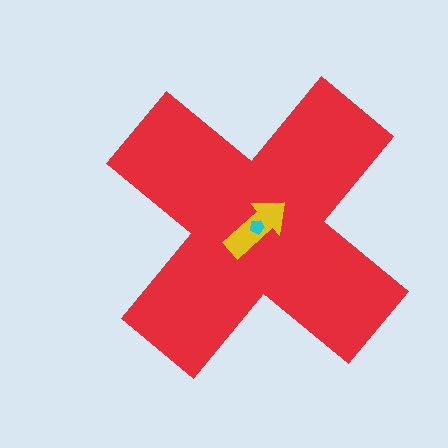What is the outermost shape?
The red cross.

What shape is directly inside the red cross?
The yellow arrow.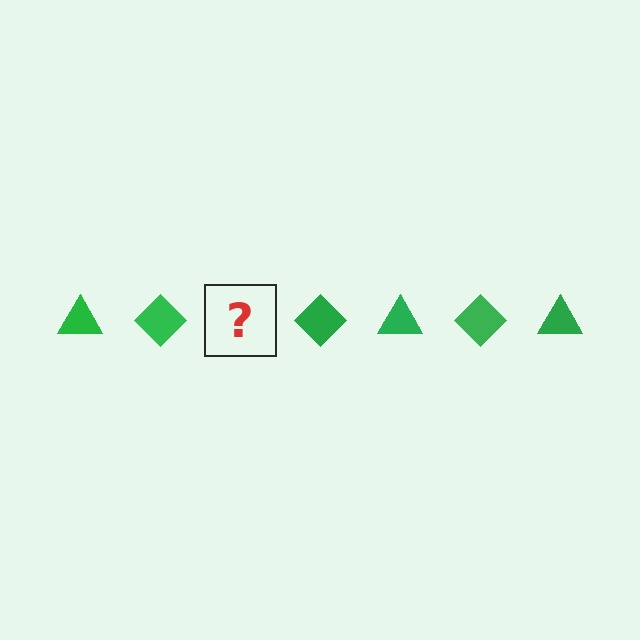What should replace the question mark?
The question mark should be replaced with a green triangle.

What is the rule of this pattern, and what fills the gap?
The rule is that the pattern cycles through triangle, diamond shapes in green. The gap should be filled with a green triangle.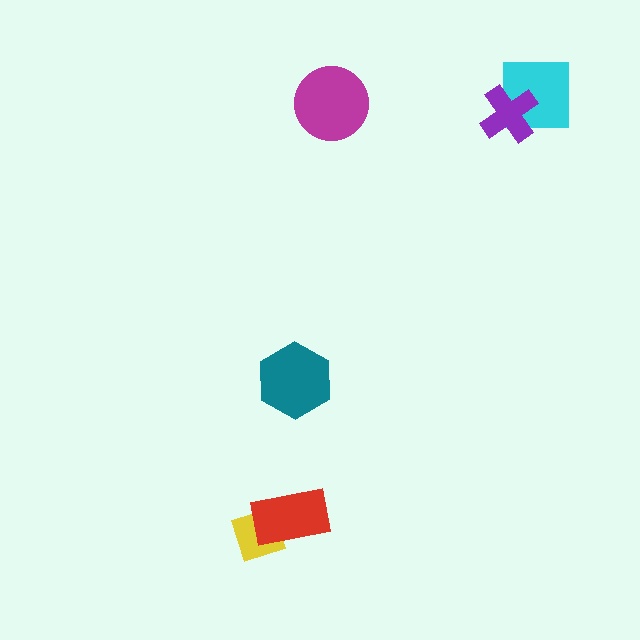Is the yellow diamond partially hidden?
Yes, it is partially covered by another shape.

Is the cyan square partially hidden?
Yes, it is partially covered by another shape.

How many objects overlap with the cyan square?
1 object overlaps with the cyan square.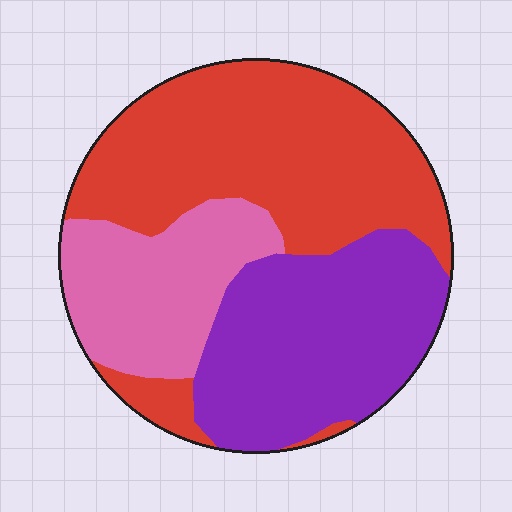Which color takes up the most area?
Red, at roughly 45%.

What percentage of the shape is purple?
Purple takes up between a sixth and a third of the shape.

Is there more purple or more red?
Red.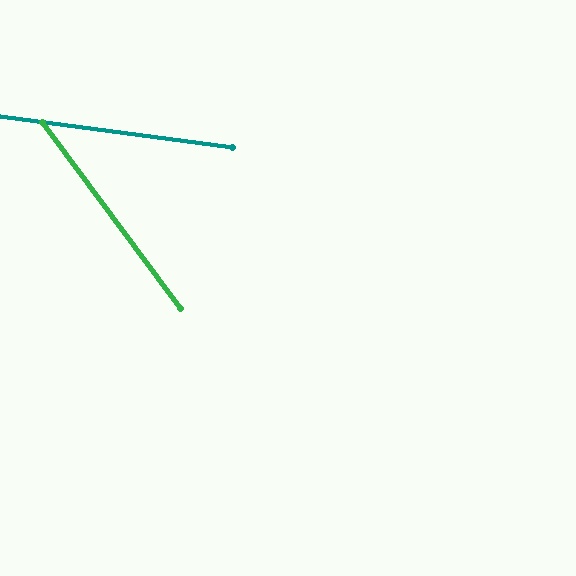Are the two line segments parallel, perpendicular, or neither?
Neither parallel nor perpendicular — they differ by about 46°.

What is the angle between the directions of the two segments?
Approximately 46 degrees.